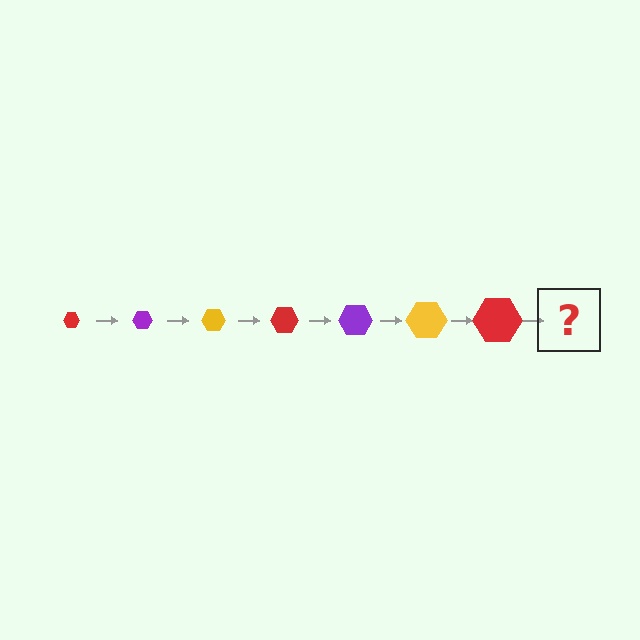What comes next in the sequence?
The next element should be a purple hexagon, larger than the previous one.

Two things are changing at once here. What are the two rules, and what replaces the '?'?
The two rules are that the hexagon grows larger each step and the color cycles through red, purple, and yellow. The '?' should be a purple hexagon, larger than the previous one.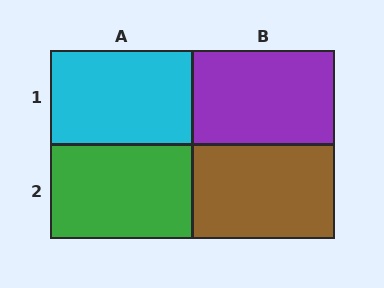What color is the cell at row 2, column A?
Green.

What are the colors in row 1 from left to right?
Cyan, purple.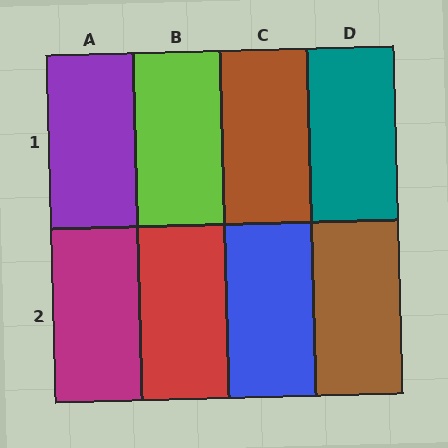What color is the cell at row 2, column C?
Blue.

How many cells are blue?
1 cell is blue.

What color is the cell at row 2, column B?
Red.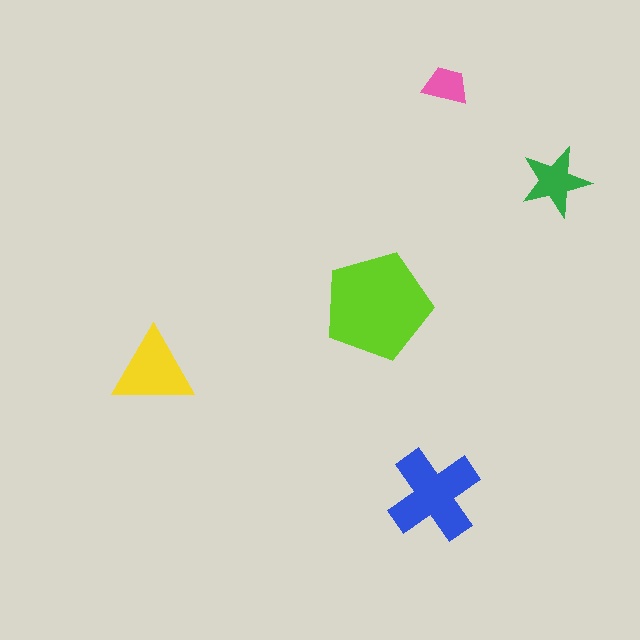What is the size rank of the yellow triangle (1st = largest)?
3rd.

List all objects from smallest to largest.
The pink trapezoid, the green star, the yellow triangle, the blue cross, the lime pentagon.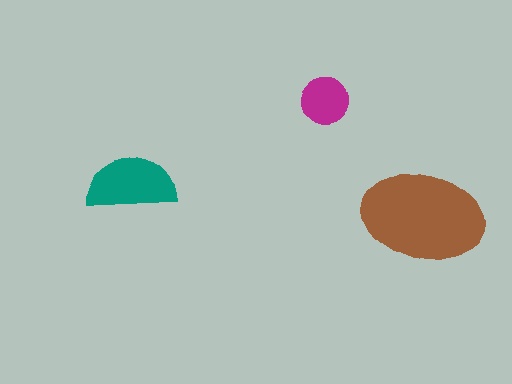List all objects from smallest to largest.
The magenta circle, the teal semicircle, the brown ellipse.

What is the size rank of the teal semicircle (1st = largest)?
2nd.